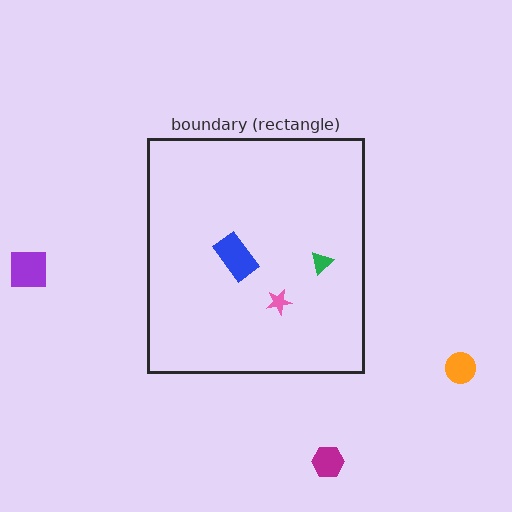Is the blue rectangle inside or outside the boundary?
Inside.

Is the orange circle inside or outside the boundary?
Outside.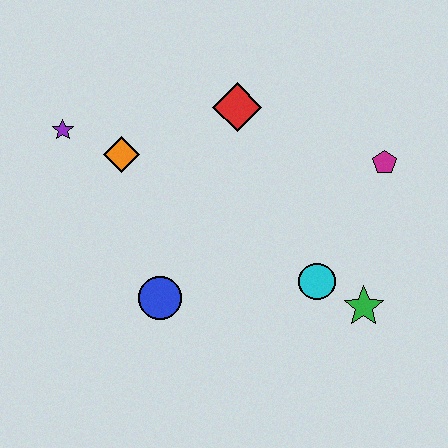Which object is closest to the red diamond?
The orange diamond is closest to the red diamond.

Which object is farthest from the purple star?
The green star is farthest from the purple star.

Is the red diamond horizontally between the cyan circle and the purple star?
Yes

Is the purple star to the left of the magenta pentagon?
Yes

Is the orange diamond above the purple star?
No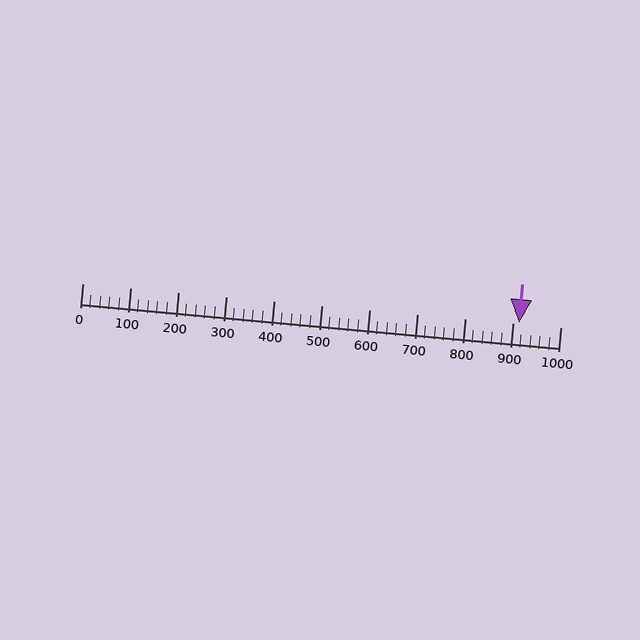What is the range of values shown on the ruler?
The ruler shows values from 0 to 1000.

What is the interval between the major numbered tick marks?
The major tick marks are spaced 100 units apart.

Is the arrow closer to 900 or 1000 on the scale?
The arrow is closer to 900.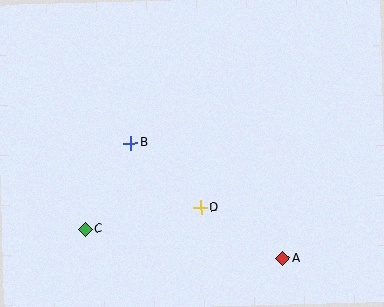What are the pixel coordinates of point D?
Point D is at (200, 208).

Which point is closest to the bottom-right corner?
Point A is closest to the bottom-right corner.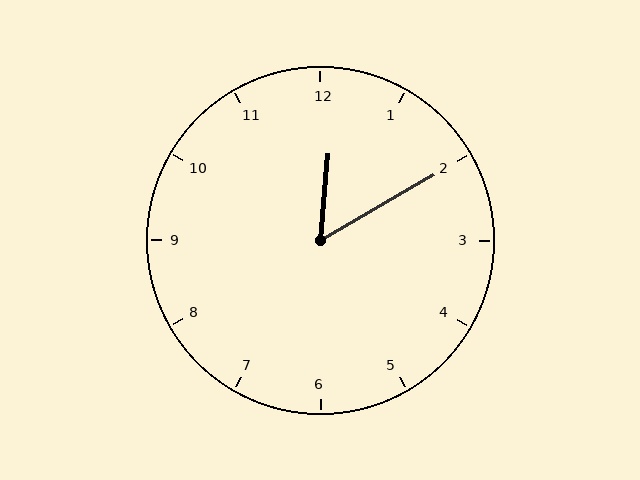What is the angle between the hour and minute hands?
Approximately 55 degrees.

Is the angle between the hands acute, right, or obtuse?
It is acute.